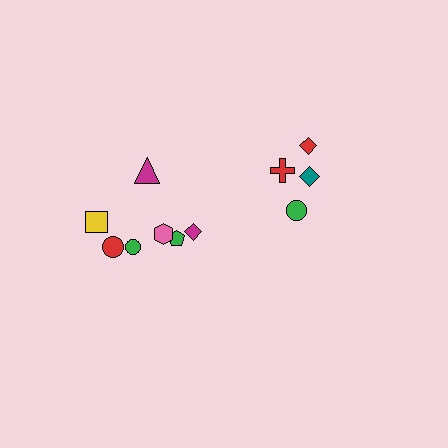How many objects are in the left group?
There are 7 objects.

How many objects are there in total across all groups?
There are 11 objects.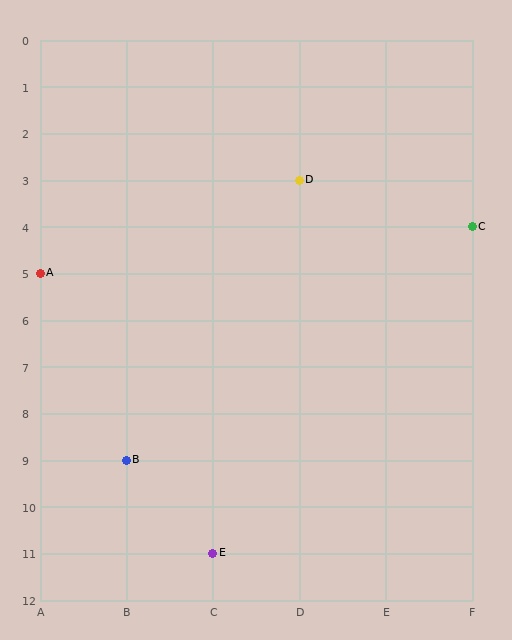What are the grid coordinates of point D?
Point D is at grid coordinates (D, 3).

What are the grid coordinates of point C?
Point C is at grid coordinates (F, 4).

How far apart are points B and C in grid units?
Points B and C are 4 columns and 5 rows apart (about 6.4 grid units diagonally).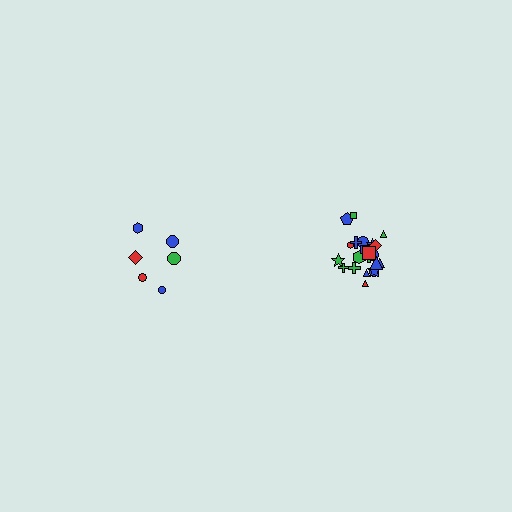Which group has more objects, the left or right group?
The right group.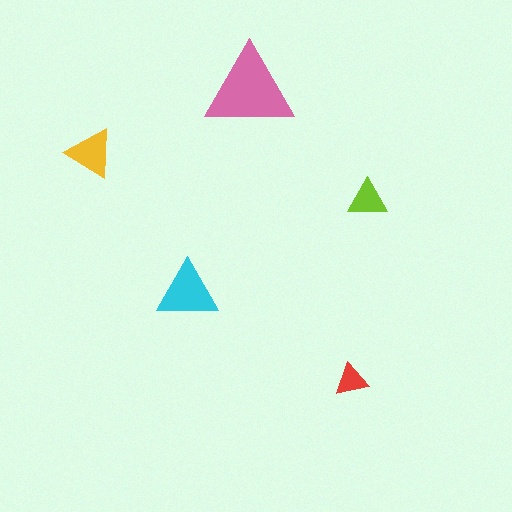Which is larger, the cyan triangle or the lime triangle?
The cyan one.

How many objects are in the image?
There are 5 objects in the image.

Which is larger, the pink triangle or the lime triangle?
The pink one.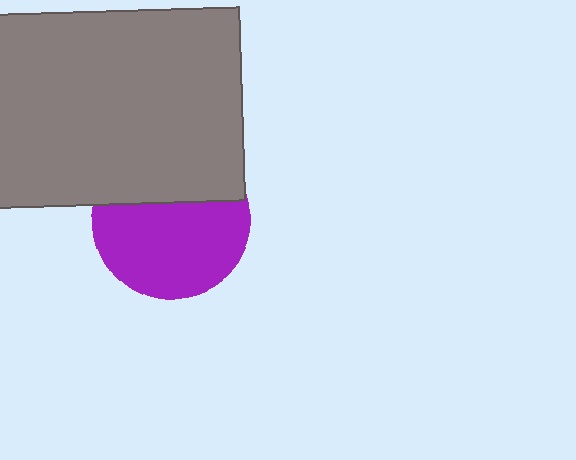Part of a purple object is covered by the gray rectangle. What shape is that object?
It is a circle.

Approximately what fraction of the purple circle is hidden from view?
Roughly 36% of the purple circle is hidden behind the gray rectangle.